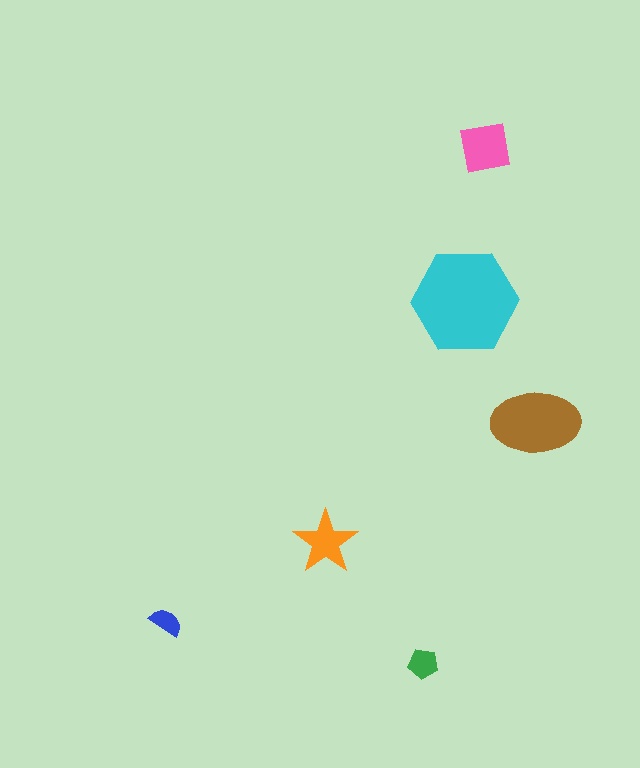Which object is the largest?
The cyan hexagon.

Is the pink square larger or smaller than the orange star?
Larger.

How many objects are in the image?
There are 6 objects in the image.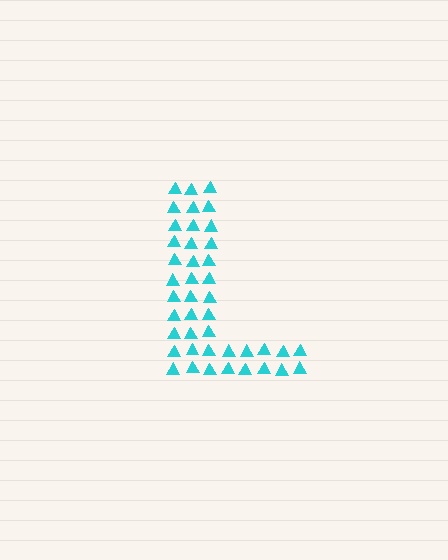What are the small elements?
The small elements are triangles.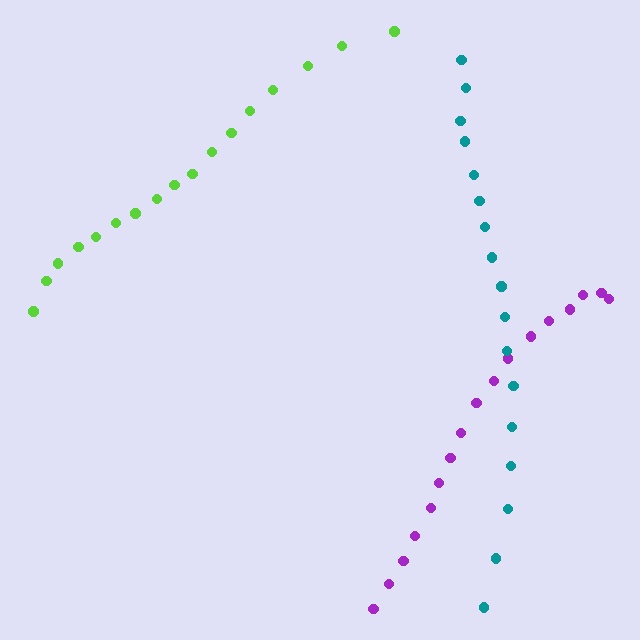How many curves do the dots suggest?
There are 3 distinct paths.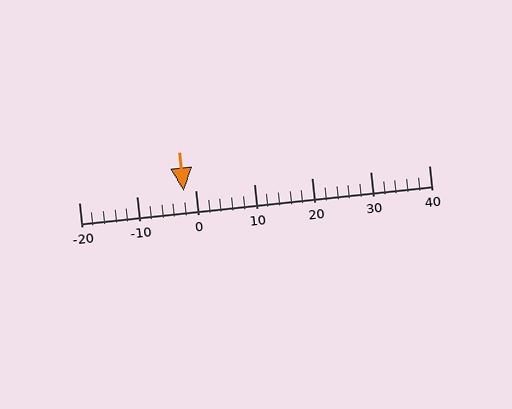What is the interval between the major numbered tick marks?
The major tick marks are spaced 10 units apart.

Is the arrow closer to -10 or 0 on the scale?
The arrow is closer to 0.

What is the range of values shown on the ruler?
The ruler shows values from -20 to 40.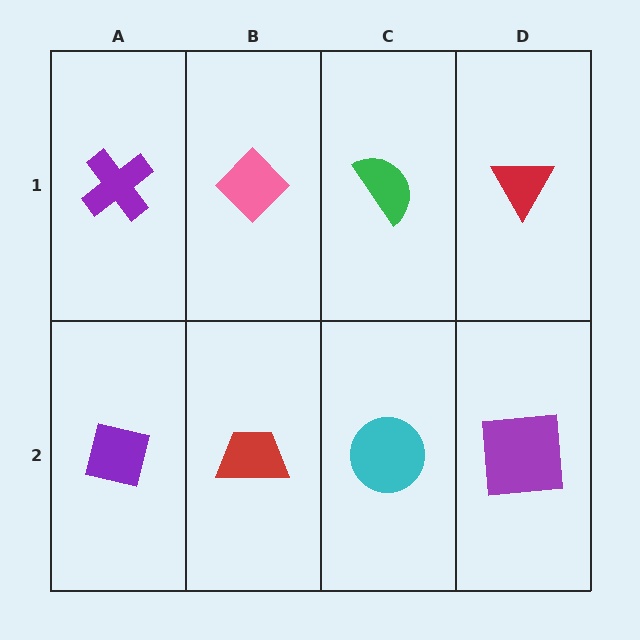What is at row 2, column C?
A cyan circle.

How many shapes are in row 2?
4 shapes.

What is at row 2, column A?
A purple square.